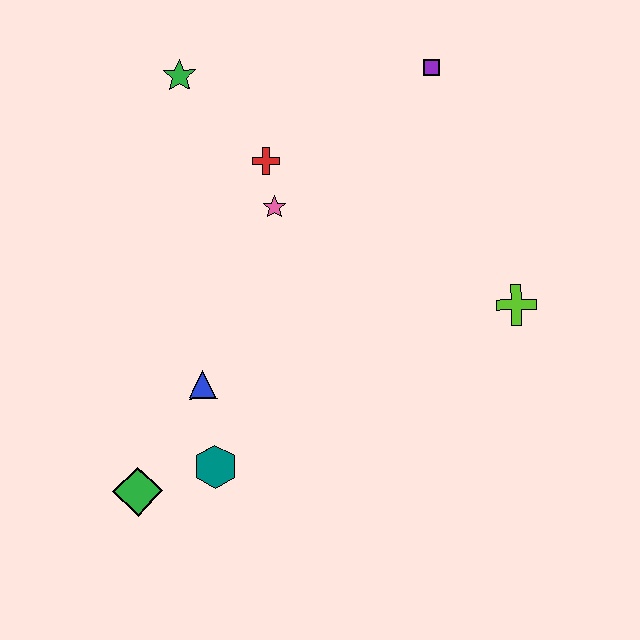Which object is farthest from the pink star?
The green diamond is farthest from the pink star.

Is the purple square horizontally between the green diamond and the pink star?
No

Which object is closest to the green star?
The red cross is closest to the green star.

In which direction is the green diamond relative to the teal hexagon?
The green diamond is to the left of the teal hexagon.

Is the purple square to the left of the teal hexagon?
No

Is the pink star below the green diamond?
No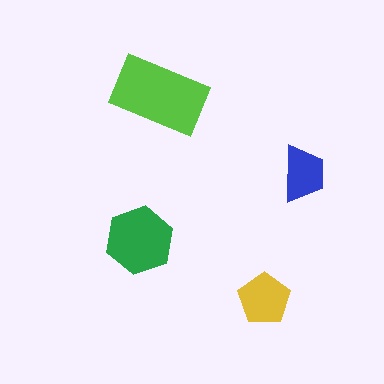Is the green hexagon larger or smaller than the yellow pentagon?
Larger.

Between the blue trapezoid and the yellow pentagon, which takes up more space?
The yellow pentagon.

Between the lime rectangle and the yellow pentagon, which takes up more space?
The lime rectangle.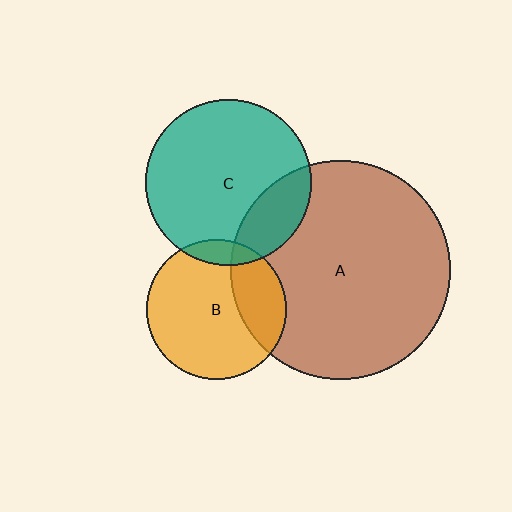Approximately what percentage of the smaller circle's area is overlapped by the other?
Approximately 25%.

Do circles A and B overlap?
Yes.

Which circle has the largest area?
Circle A (brown).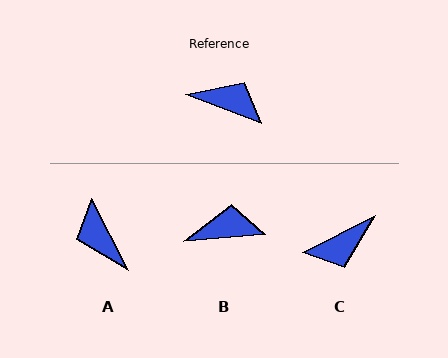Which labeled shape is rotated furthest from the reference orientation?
A, about 138 degrees away.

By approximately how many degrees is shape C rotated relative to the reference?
Approximately 132 degrees clockwise.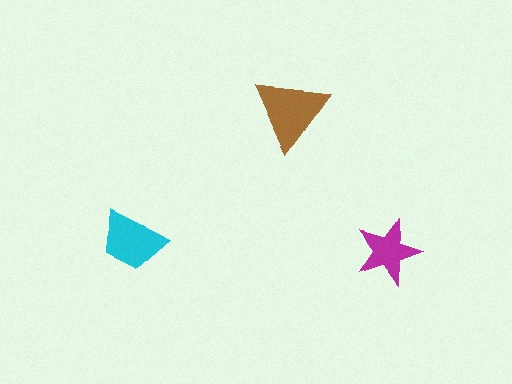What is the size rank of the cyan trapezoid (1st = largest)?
2nd.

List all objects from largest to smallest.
The brown triangle, the cyan trapezoid, the magenta star.